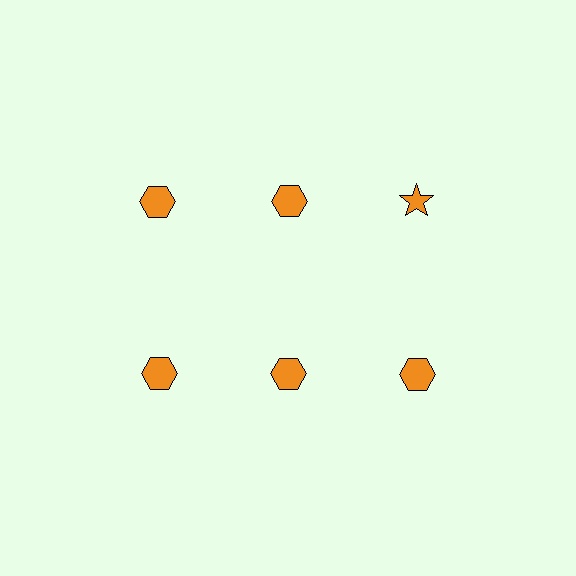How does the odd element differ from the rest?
It has a different shape: star instead of hexagon.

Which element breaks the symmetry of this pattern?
The orange star in the top row, center column breaks the symmetry. All other shapes are orange hexagons.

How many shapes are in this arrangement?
There are 6 shapes arranged in a grid pattern.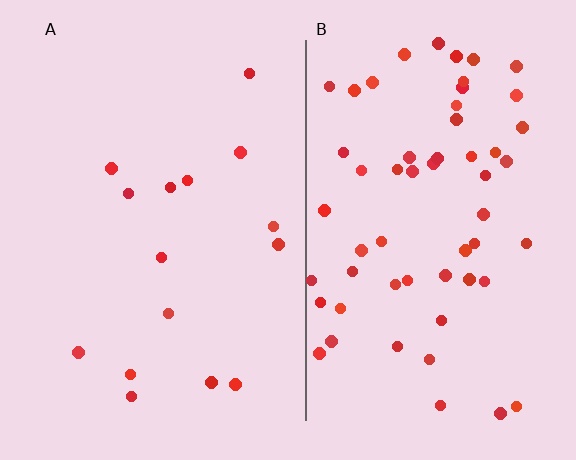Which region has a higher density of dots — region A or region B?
B (the right).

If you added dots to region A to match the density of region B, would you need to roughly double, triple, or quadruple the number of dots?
Approximately quadruple.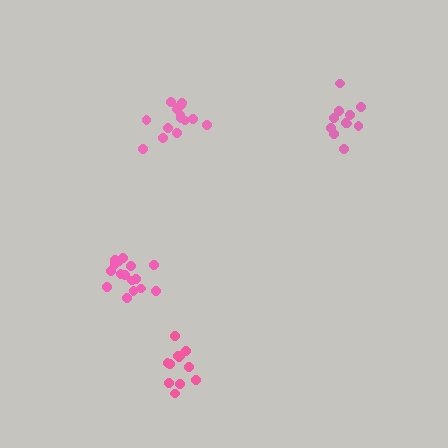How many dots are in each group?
Group 1: 16 dots, Group 2: 15 dots, Group 3: 12 dots, Group 4: 11 dots (54 total).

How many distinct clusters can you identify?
There are 4 distinct clusters.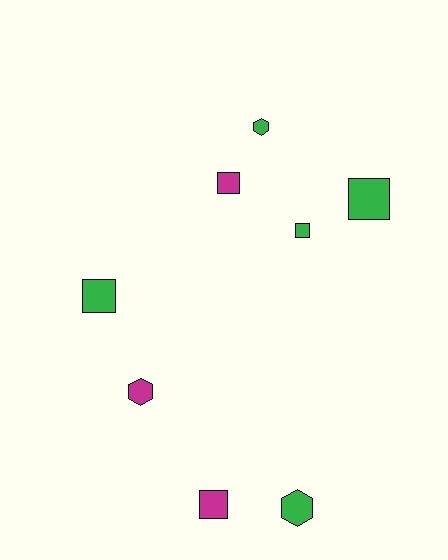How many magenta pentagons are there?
There are no magenta pentagons.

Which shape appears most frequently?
Square, with 5 objects.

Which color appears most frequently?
Green, with 5 objects.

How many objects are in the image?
There are 8 objects.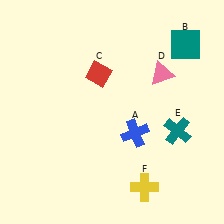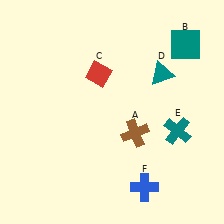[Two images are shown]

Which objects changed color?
A changed from blue to brown. D changed from pink to teal. F changed from yellow to blue.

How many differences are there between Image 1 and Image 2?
There are 3 differences between the two images.